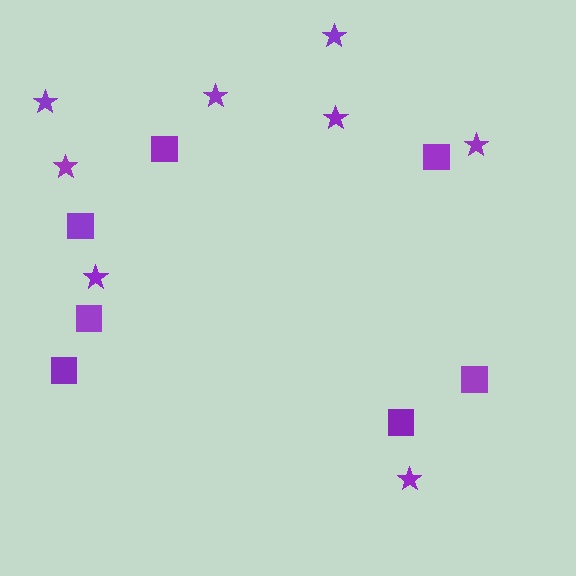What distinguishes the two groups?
There are 2 groups: one group of squares (7) and one group of stars (8).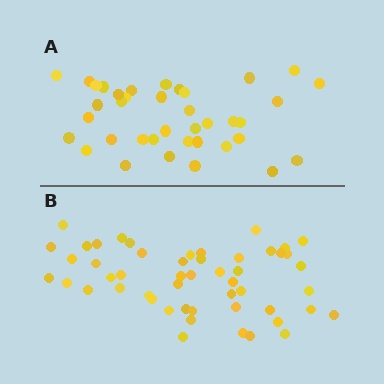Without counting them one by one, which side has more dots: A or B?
Region B (the bottom region) has more dots.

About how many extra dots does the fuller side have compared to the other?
Region B has approximately 15 more dots than region A.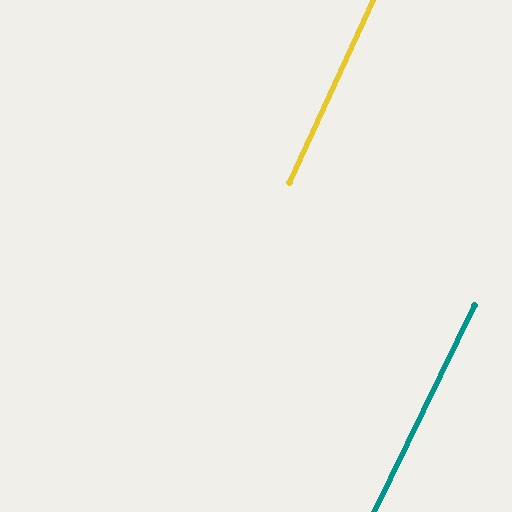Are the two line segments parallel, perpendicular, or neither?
Parallel — their directions differ by only 1.3°.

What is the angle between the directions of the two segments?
Approximately 1 degree.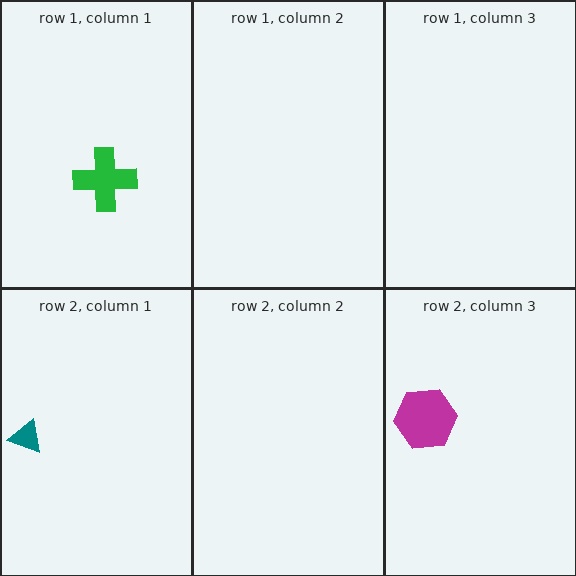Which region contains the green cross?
The row 1, column 1 region.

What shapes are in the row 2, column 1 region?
The teal triangle.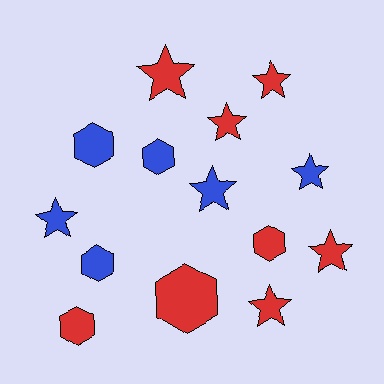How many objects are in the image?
There are 14 objects.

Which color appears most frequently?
Red, with 8 objects.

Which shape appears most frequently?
Star, with 8 objects.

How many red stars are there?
There are 5 red stars.